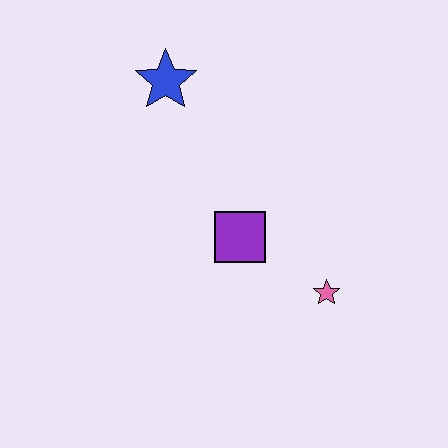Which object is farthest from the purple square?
The blue star is farthest from the purple square.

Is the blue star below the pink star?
No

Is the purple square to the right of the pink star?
No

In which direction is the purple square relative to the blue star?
The purple square is below the blue star.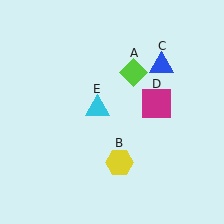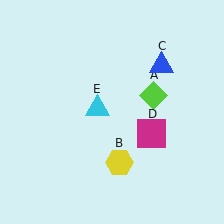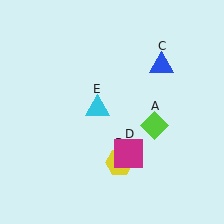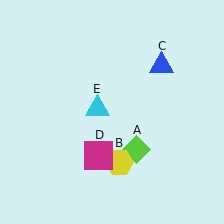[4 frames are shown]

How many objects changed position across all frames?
2 objects changed position: lime diamond (object A), magenta square (object D).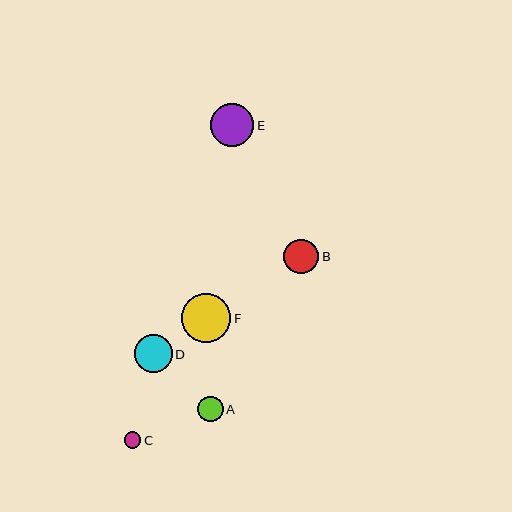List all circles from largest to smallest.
From largest to smallest: F, E, D, B, A, C.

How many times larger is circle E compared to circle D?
Circle E is approximately 1.2 times the size of circle D.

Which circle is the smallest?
Circle C is the smallest with a size of approximately 16 pixels.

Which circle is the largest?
Circle F is the largest with a size of approximately 50 pixels.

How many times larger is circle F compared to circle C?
Circle F is approximately 3.1 times the size of circle C.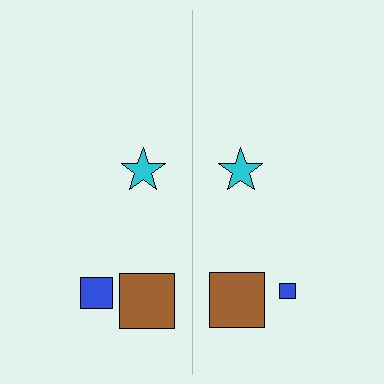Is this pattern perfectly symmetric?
No, the pattern is not perfectly symmetric. The blue square on the right side has a different size than its mirror counterpart.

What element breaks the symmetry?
The blue square on the right side has a different size than its mirror counterpart.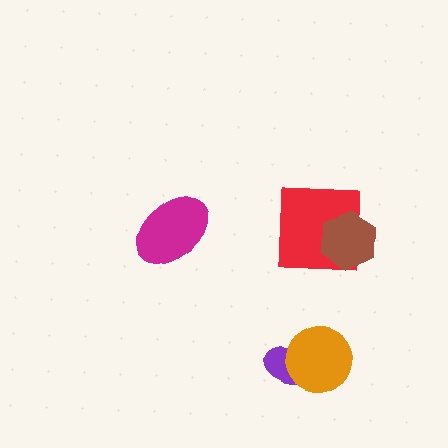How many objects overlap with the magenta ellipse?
0 objects overlap with the magenta ellipse.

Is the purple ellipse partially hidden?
Yes, it is partially covered by another shape.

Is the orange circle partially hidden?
No, no other shape covers it.